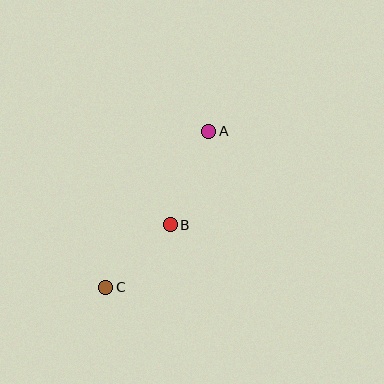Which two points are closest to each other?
Points B and C are closest to each other.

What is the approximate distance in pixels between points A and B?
The distance between A and B is approximately 101 pixels.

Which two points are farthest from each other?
Points A and C are farthest from each other.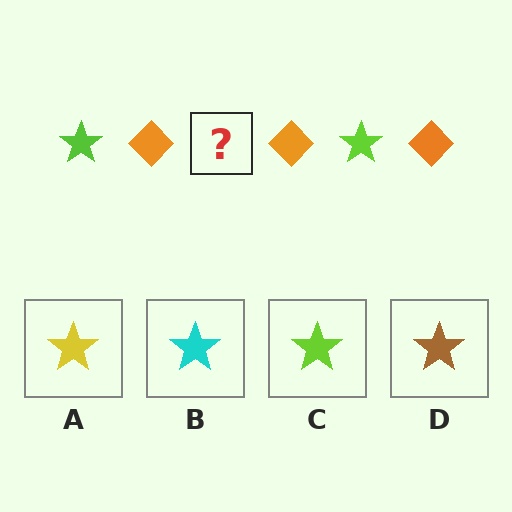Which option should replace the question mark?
Option C.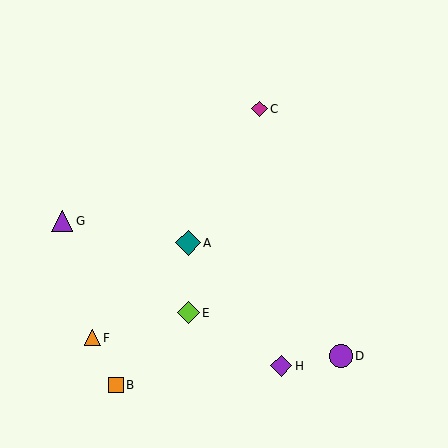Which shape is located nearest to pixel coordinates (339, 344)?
The purple circle (labeled D) at (341, 356) is nearest to that location.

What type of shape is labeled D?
Shape D is a purple circle.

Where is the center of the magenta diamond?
The center of the magenta diamond is at (259, 109).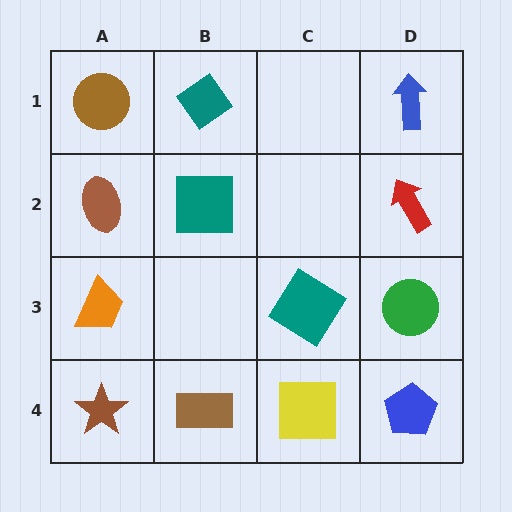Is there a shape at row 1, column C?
No, that cell is empty.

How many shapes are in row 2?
3 shapes.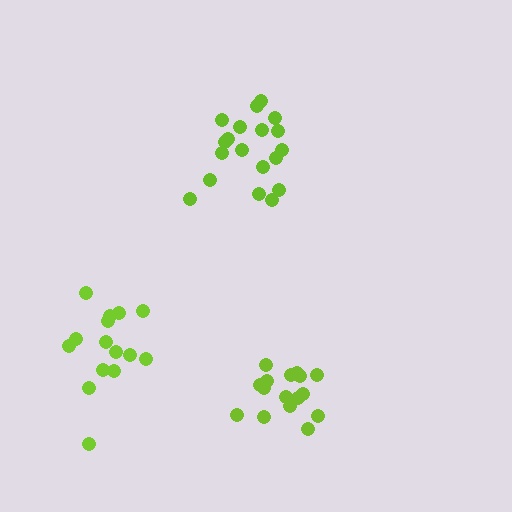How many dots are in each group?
Group 1: 19 dots, Group 2: 16 dots, Group 3: 15 dots (50 total).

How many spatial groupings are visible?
There are 3 spatial groupings.